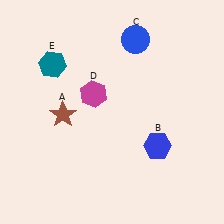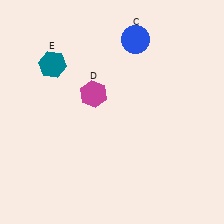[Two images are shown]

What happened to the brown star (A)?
The brown star (A) was removed in Image 2. It was in the bottom-left area of Image 1.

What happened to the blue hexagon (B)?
The blue hexagon (B) was removed in Image 2. It was in the bottom-right area of Image 1.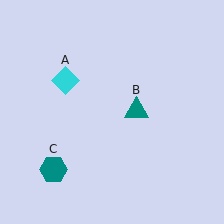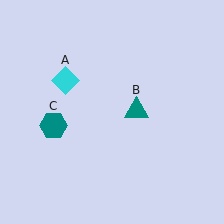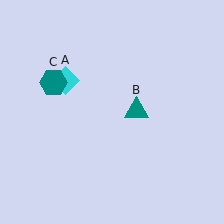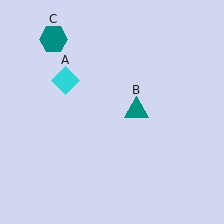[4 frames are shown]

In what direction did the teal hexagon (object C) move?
The teal hexagon (object C) moved up.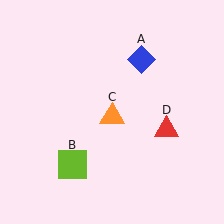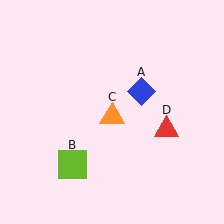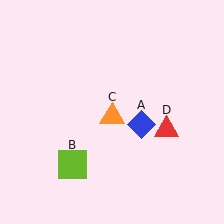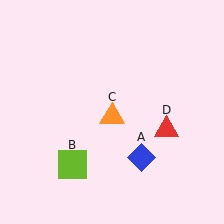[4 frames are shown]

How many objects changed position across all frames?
1 object changed position: blue diamond (object A).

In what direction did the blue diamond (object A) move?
The blue diamond (object A) moved down.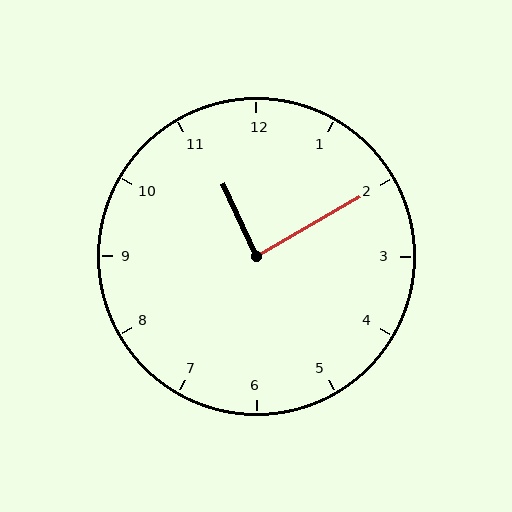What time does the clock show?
11:10.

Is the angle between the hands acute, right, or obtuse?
It is right.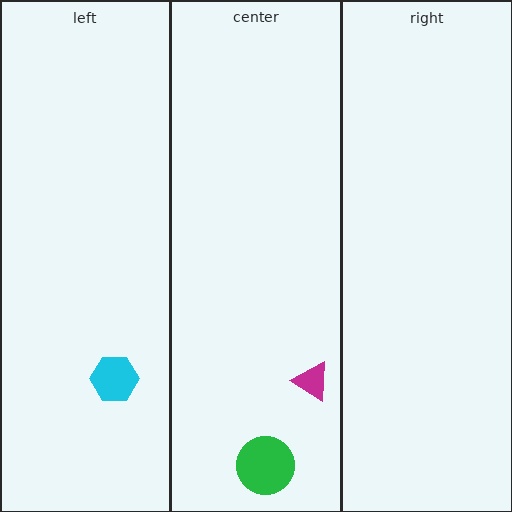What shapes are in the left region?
The cyan hexagon.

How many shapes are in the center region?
2.